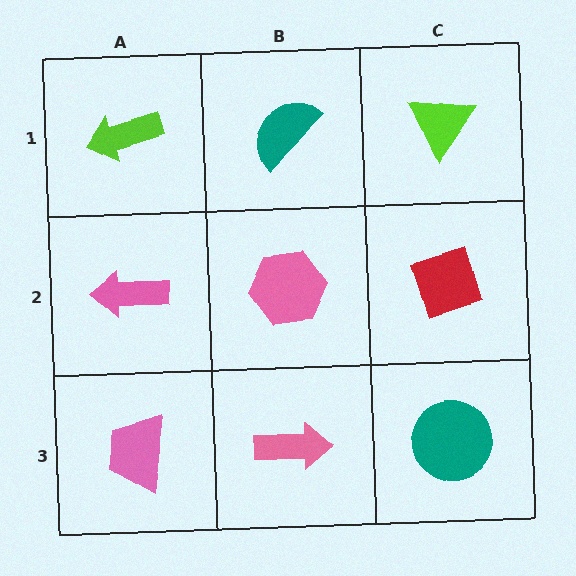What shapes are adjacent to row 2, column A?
A lime arrow (row 1, column A), a pink trapezoid (row 3, column A), a pink hexagon (row 2, column B).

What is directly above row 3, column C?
A red diamond.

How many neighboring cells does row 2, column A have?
3.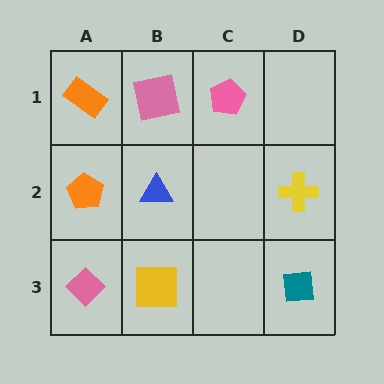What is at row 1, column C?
A pink pentagon.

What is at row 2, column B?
A blue triangle.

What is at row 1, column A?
An orange rectangle.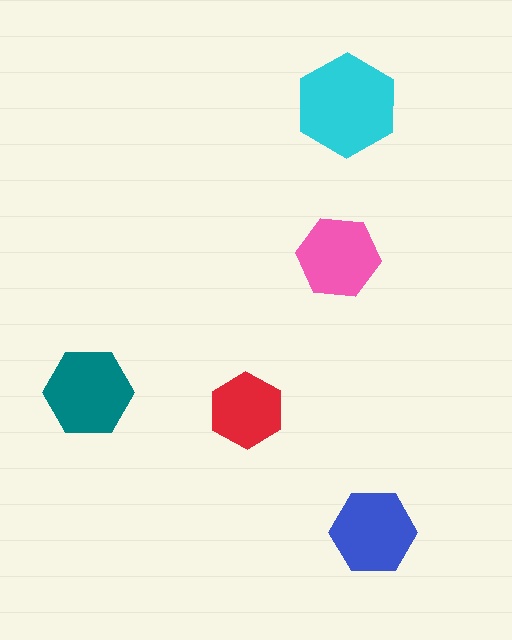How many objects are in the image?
There are 5 objects in the image.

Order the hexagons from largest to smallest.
the cyan one, the teal one, the blue one, the pink one, the red one.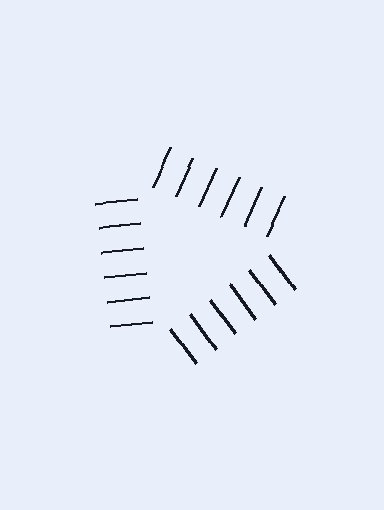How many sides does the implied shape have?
3 sides — the line-ends trace a triangle.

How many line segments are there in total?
18 — 6 along each of the 3 edges.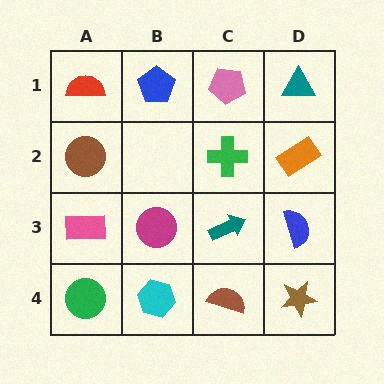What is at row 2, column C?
A green cross.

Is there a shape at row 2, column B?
No, that cell is empty.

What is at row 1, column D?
A teal triangle.